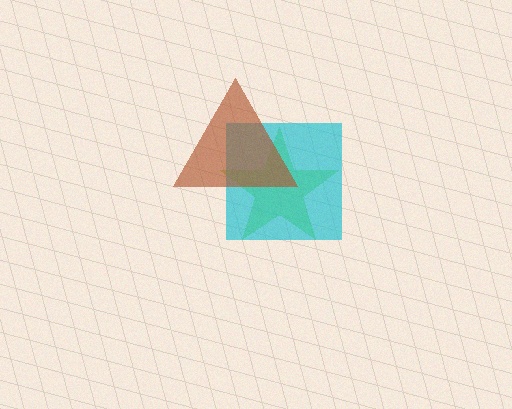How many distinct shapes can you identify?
There are 3 distinct shapes: a lime star, a cyan square, a brown triangle.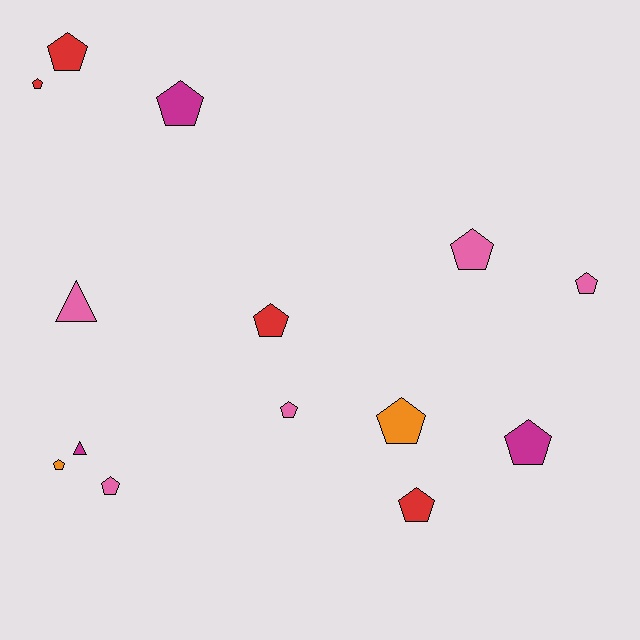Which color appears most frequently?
Pink, with 5 objects.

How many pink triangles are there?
There is 1 pink triangle.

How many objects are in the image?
There are 14 objects.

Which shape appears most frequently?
Pentagon, with 12 objects.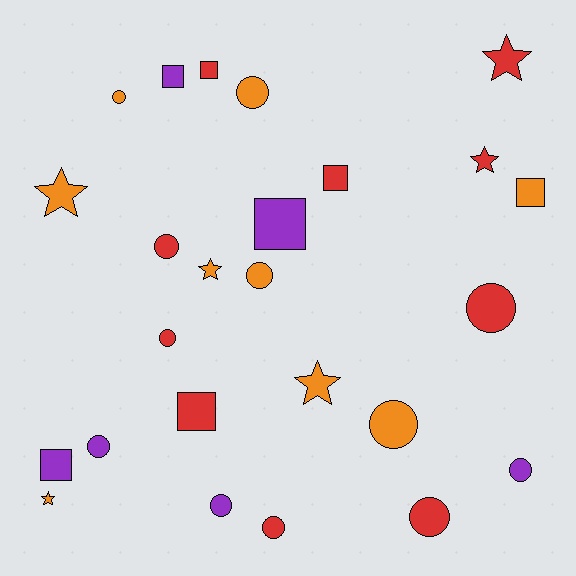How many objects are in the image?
There are 25 objects.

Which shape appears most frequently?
Circle, with 12 objects.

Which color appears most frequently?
Red, with 10 objects.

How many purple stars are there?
There are no purple stars.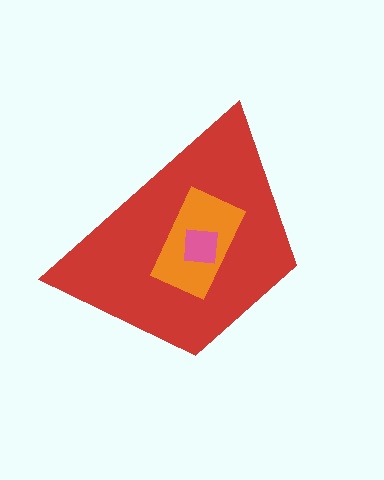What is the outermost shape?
The red trapezoid.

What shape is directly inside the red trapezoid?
The orange rectangle.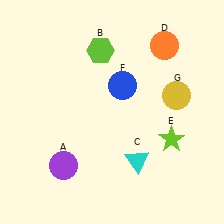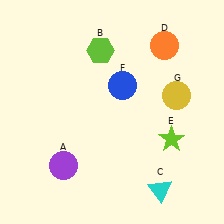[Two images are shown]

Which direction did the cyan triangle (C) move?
The cyan triangle (C) moved down.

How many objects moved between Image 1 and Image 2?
1 object moved between the two images.